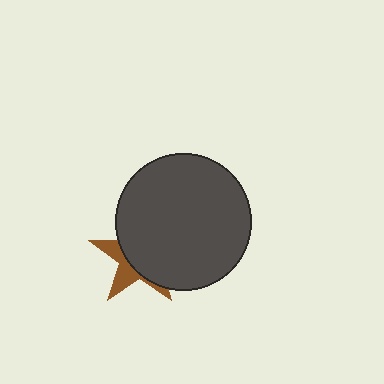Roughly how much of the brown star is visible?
A small part of it is visible (roughly 34%).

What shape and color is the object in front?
The object in front is a dark gray circle.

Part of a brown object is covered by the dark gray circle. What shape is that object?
It is a star.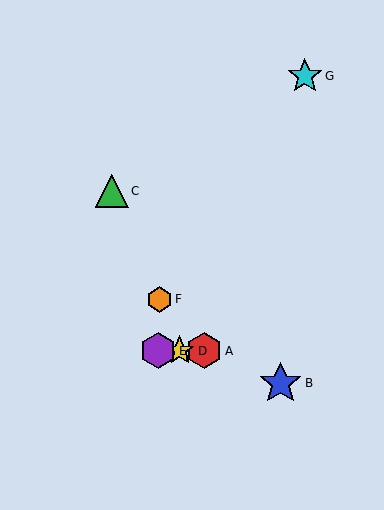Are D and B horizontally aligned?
No, D is at y≈351 and B is at y≈383.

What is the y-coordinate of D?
Object D is at y≈351.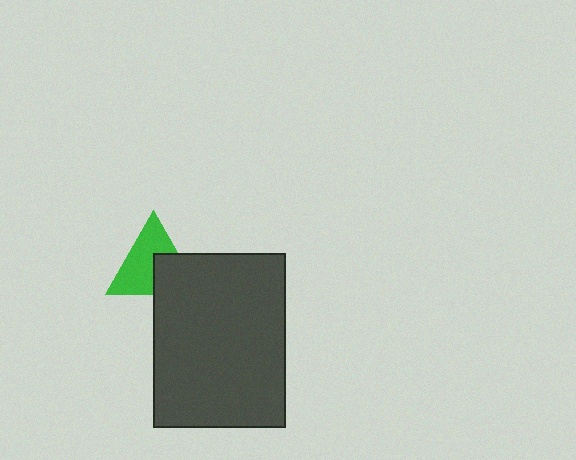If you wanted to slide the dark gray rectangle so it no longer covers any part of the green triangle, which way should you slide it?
Slide it toward the lower-right — that is the most direct way to separate the two shapes.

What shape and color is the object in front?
The object in front is a dark gray rectangle.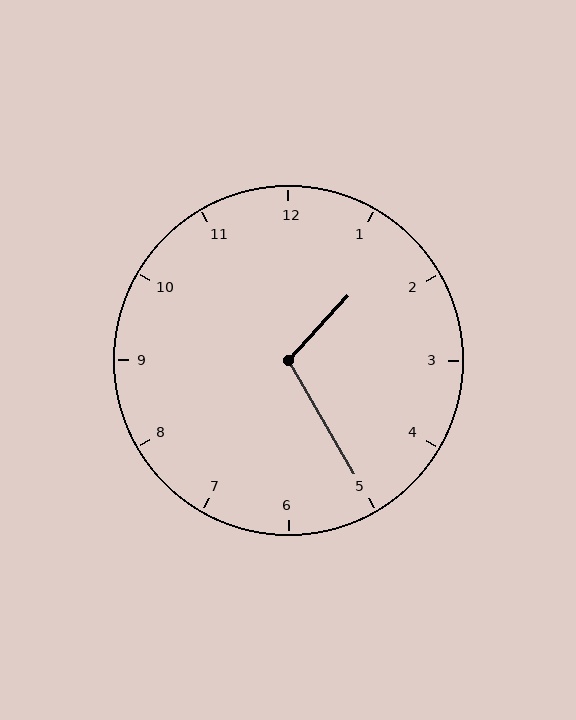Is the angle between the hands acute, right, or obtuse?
It is obtuse.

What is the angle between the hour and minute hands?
Approximately 108 degrees.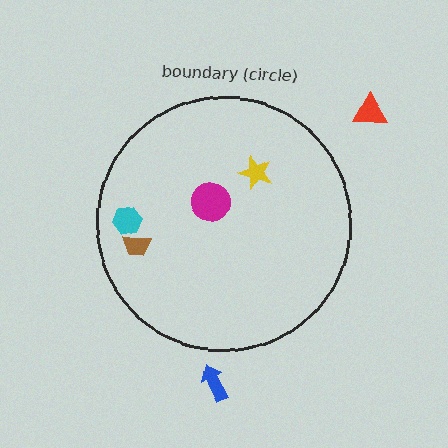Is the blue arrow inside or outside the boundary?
Outside.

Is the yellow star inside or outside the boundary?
Inside.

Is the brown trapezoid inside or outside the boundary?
Inside.